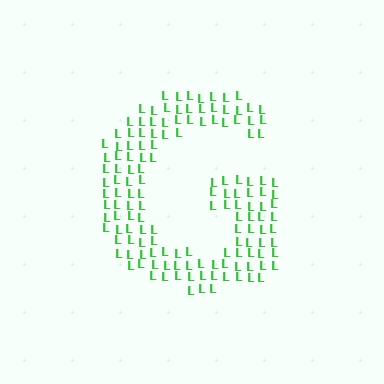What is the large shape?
The large shape is the letter G.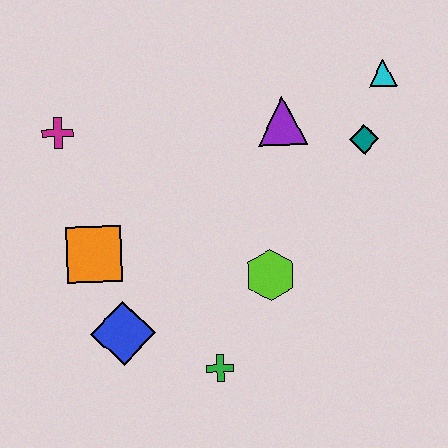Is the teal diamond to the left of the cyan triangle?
Yes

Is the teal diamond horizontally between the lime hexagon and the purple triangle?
No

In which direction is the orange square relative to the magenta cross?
The orange square is below the magenta cross.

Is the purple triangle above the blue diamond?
Yes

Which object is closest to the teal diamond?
The cyan triangle is closest to the teal diamond.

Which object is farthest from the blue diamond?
The cyan triangle is farthest from the blue diamond.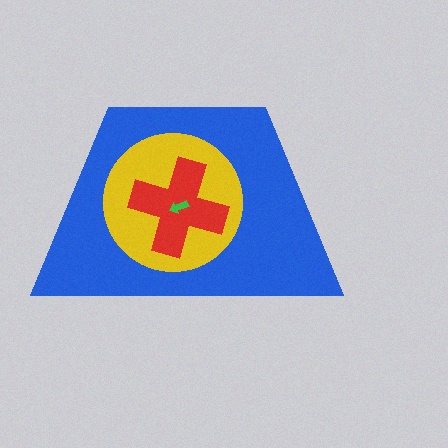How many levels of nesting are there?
4.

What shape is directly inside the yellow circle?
The red cross.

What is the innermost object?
The green arrow.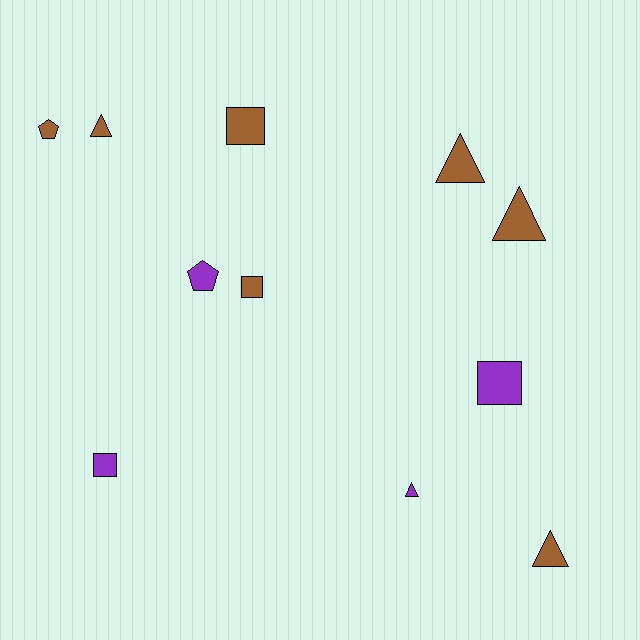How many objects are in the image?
There are 11 objects.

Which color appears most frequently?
Brown, with 7 objects.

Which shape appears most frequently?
Triangle, with 5 objects.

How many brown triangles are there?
There are 4 brown triangles.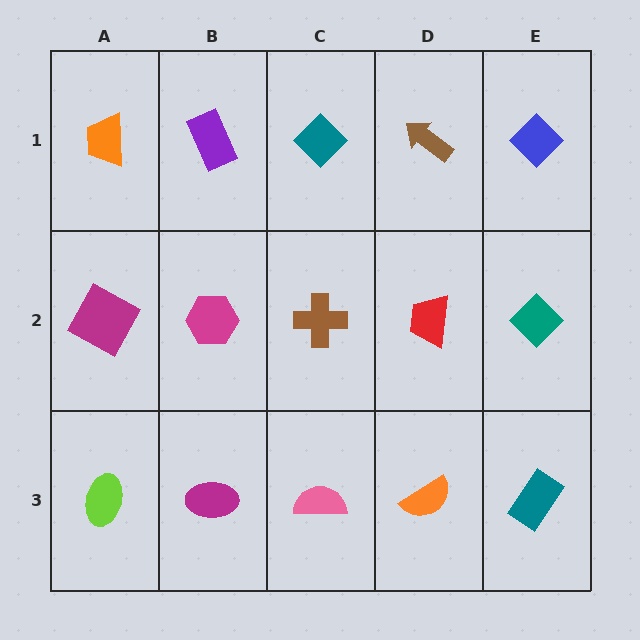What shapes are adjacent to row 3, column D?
A red trapezoid (row 2, column D), a pink semicircle (row 3, column C), a teal rectangle (row 3, column E).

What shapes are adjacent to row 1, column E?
A teal diamond (row 2, column E), a brown arrow (row 1, column D).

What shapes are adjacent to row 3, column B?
A magenta hexagon (row 2, column B), a lime ellipse (row 3, column A), a pink semicircle (row 3, column C).